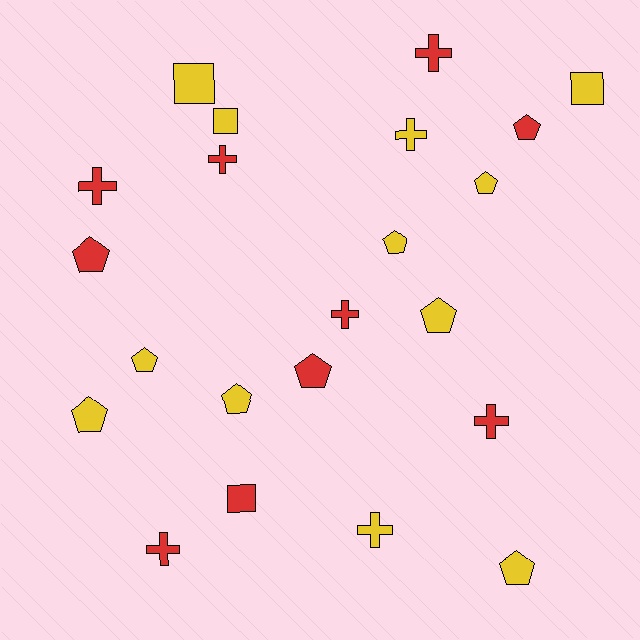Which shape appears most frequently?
Pentagon, with 10 objects.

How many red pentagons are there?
There are 3 red pentagons.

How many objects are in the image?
There are 22 objects.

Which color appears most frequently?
Yellow, with 12 objects.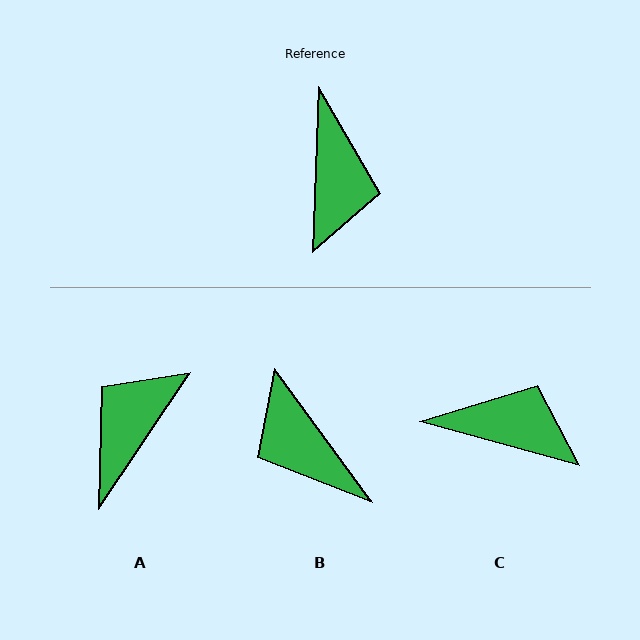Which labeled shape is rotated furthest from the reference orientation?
A, about 148 degrees away.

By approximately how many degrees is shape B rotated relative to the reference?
Approximately 142 degrees clockwise.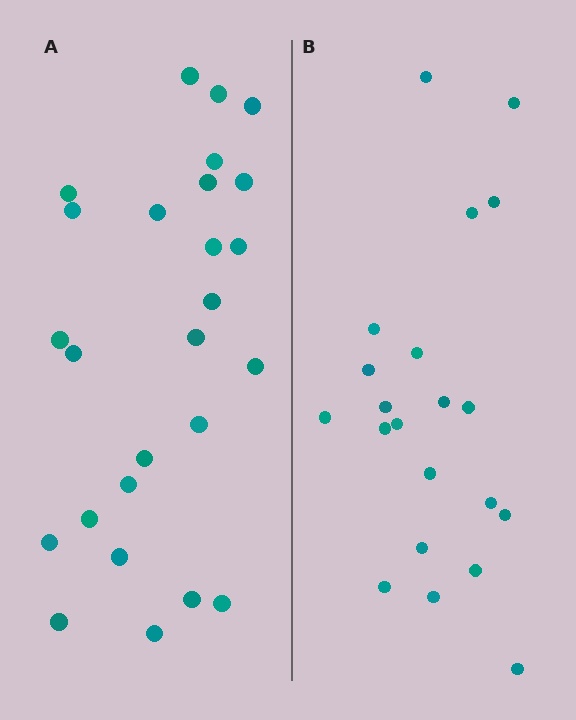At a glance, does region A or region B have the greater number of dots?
Region A (the left region) has more dots.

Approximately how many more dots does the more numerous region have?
Region A has about 5 more dots than region B.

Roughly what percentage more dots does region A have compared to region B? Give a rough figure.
About 25% more.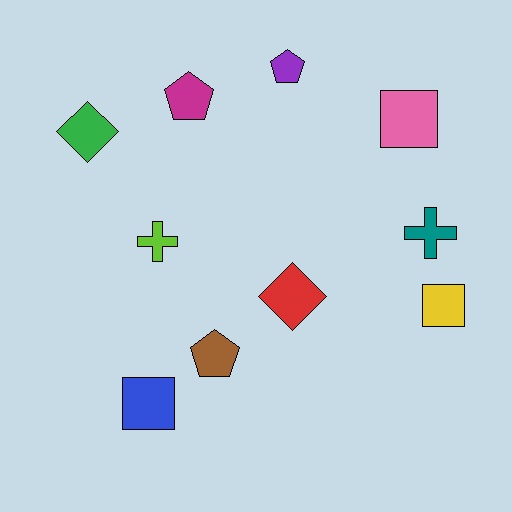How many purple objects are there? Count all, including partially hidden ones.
There is 1 purple object.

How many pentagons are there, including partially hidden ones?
There are 3 pentagons.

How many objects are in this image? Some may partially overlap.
There are 10 objects.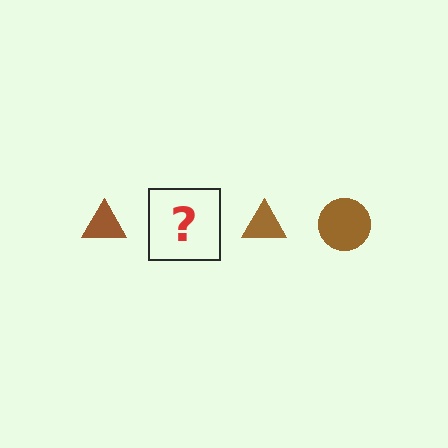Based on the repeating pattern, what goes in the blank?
The blank should be a brown circle.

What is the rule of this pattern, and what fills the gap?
The rule is that the pattern cycles through triangle, circle shapes in brown. The gap should be filled with a brown circle.